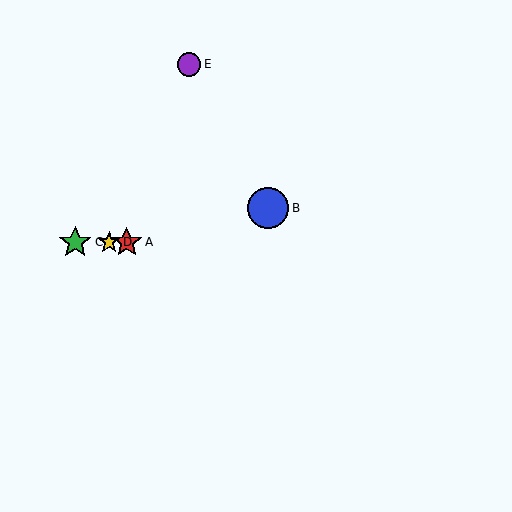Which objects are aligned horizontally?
Objects A, C, D are aligned horizontally.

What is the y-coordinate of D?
Object D is at y≈242.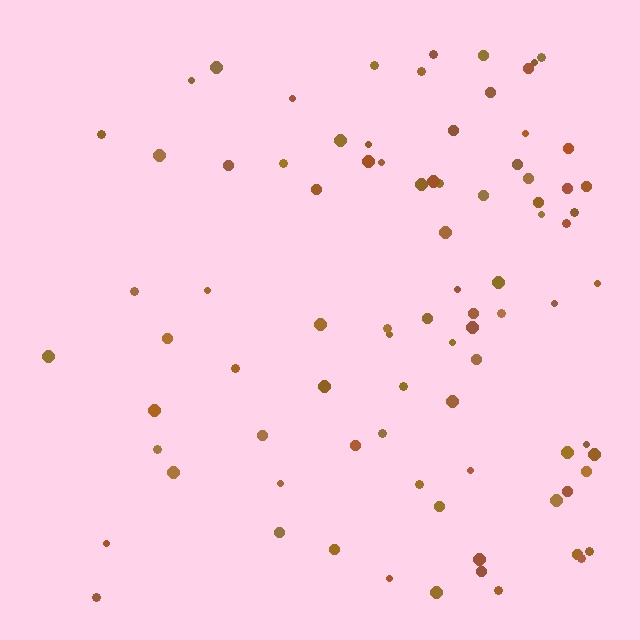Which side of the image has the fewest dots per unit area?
The left.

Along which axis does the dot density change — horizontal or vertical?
Horizontal.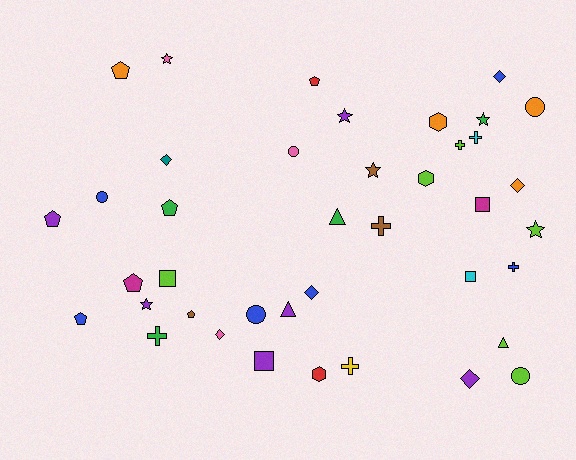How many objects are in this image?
There are 40 objects.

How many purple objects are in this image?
There are 6 purple objects.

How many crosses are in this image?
There are 6 crosses.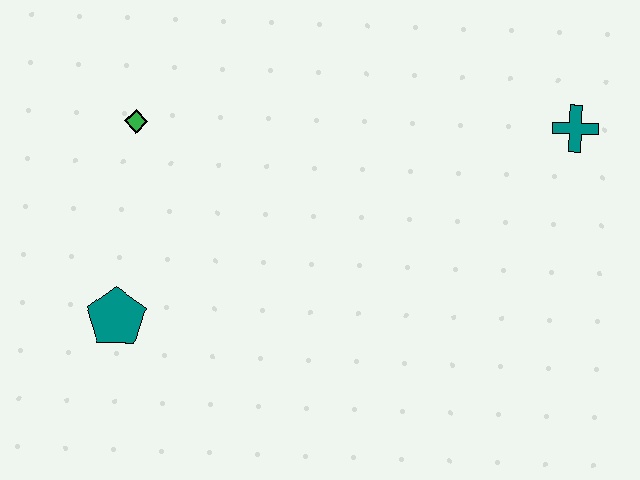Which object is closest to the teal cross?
The green diamond is closest to the teal cross.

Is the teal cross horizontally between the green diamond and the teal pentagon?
No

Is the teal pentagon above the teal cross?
No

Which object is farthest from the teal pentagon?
The teal cross is farthest from the teal pentagon.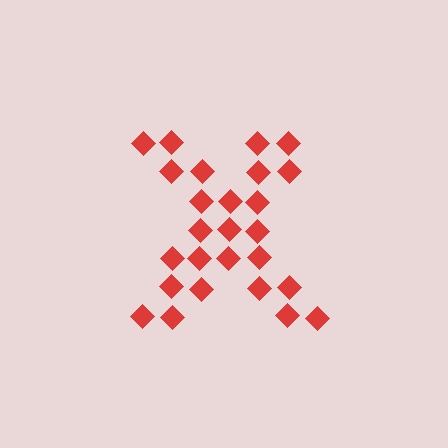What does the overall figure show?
The overall figure shows the letter X.